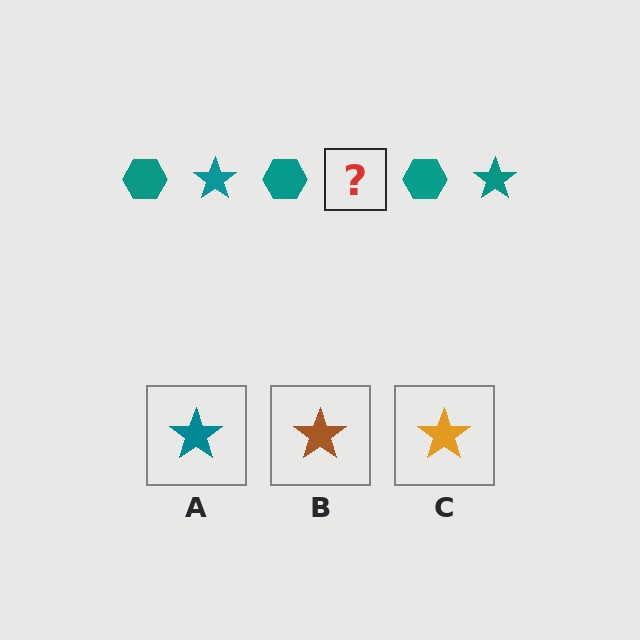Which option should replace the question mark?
Option A.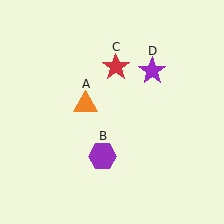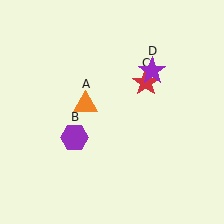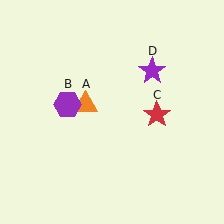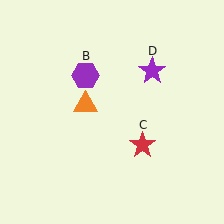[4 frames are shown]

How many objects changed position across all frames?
2 objects changed position: purple hexagon (object B), red star (object C).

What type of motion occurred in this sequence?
The purple hexagon (object B), red star (object C) rotated clockwise around the center of the scene.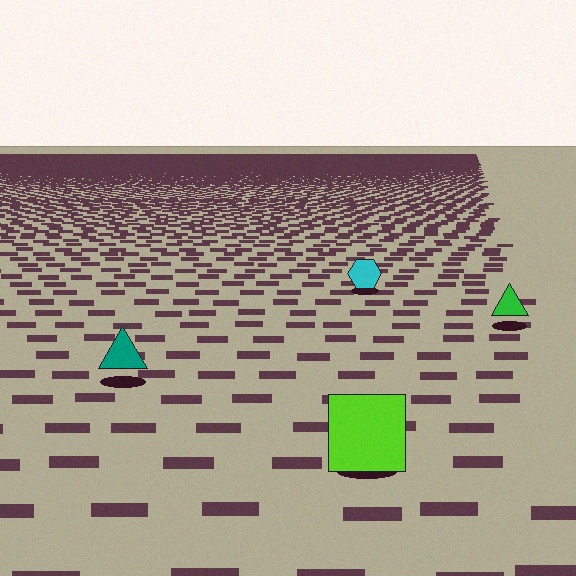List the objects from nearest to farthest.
From nearest to farthest: the lime square, the teal triangle, the green triangle, the cyan hexagon.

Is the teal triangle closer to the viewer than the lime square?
No. The lime square is closer — you can tell from the texture gradient: the ground texture is coarser near it.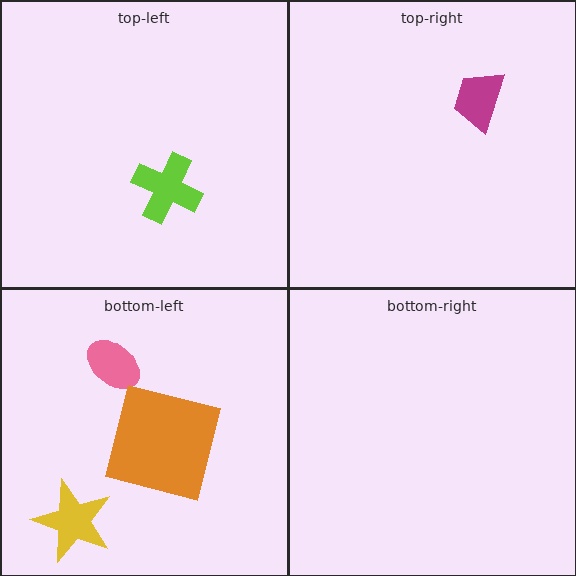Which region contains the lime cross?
The top-left region.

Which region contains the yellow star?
The bottom-left region.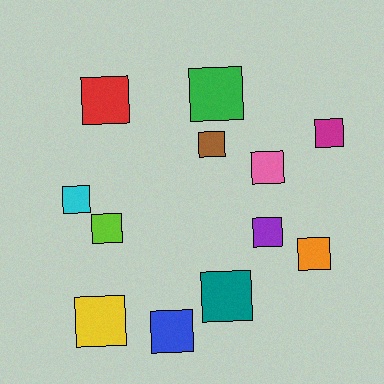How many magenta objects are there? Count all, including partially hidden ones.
There is 1 magenta object.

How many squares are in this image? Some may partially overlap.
There are 12 squares.